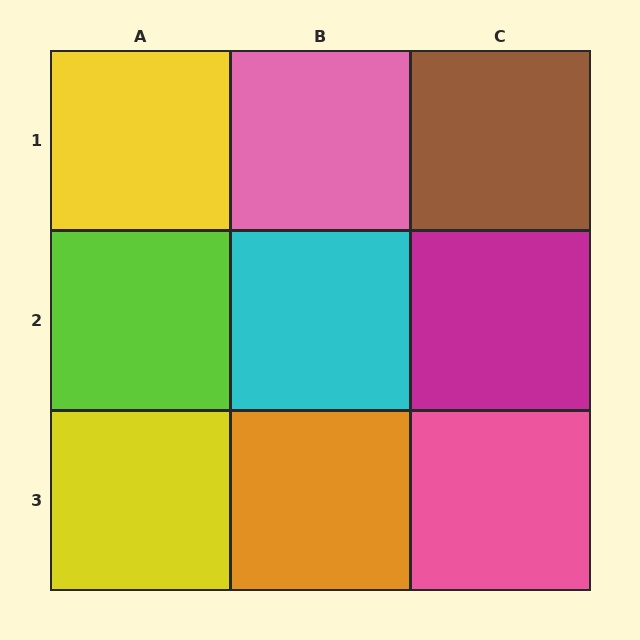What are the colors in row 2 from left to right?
Lime, cyan, magenta.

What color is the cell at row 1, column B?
Pink.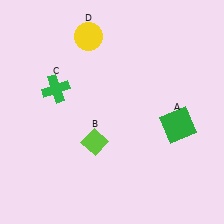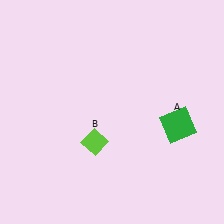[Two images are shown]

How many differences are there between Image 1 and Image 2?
There are 2 differences between the two images.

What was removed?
The green cross (C), the yellow circle (D) were removed in Image 2.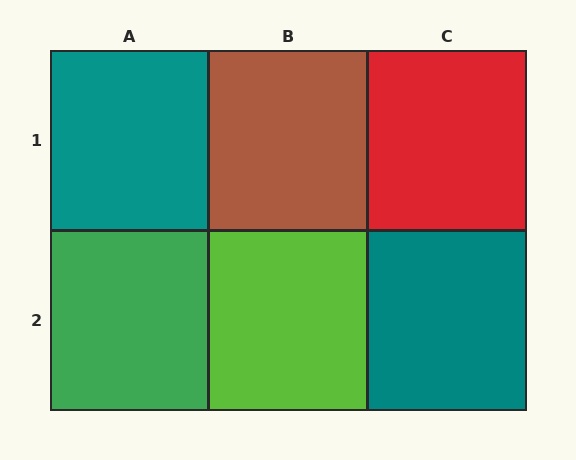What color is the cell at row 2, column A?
Green.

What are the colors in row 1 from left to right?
Teal, brown, red.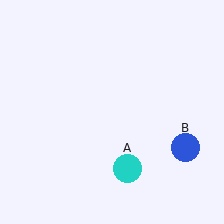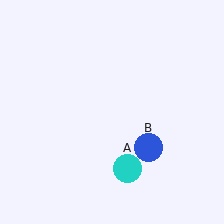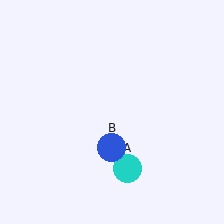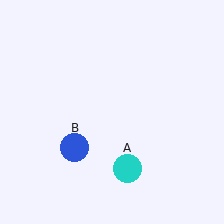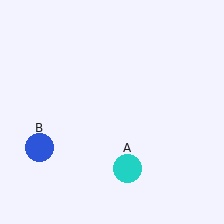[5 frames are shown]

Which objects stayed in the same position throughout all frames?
Cyan circle (object A) remained stationary.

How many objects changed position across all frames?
1 object changed position: blue circle (object B).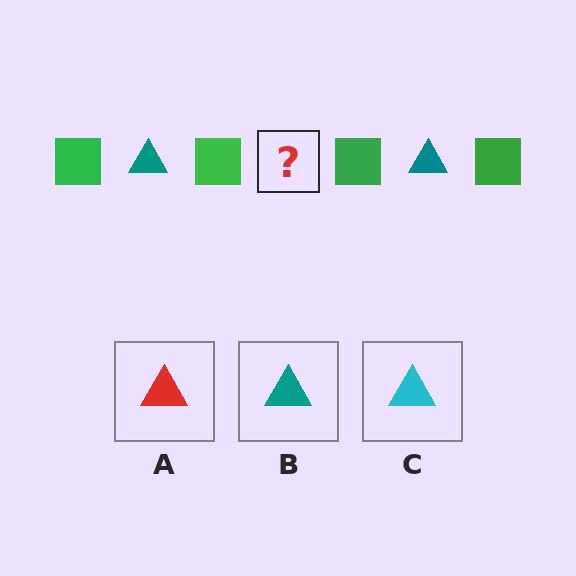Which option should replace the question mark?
Option B.